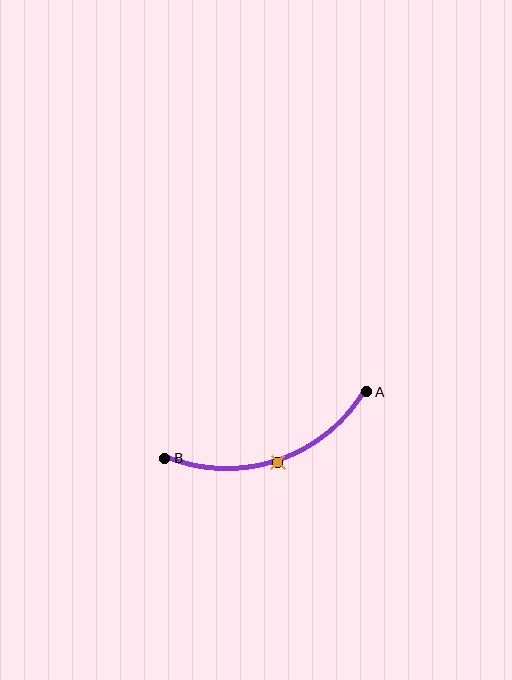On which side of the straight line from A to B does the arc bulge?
The arc bulges below the straight line connecting A and B.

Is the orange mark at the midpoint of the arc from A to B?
Yes. The orange mark lies on the arc at equal arc-length from both A and B — it is the arc midpoint.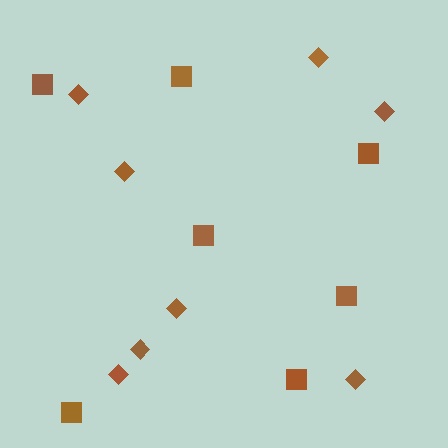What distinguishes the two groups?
There are 2 groups: one group of diamonds (8) and one group of squares (7).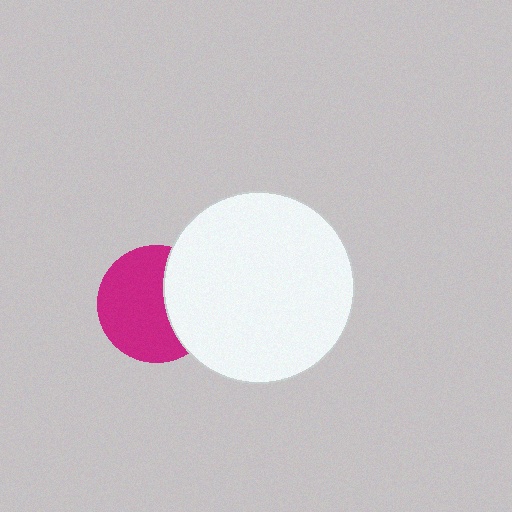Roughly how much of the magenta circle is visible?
About half of it is visible (roughly 64%).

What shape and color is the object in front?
The object in front is a white circle.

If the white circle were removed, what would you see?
You would see the complete magenta circle.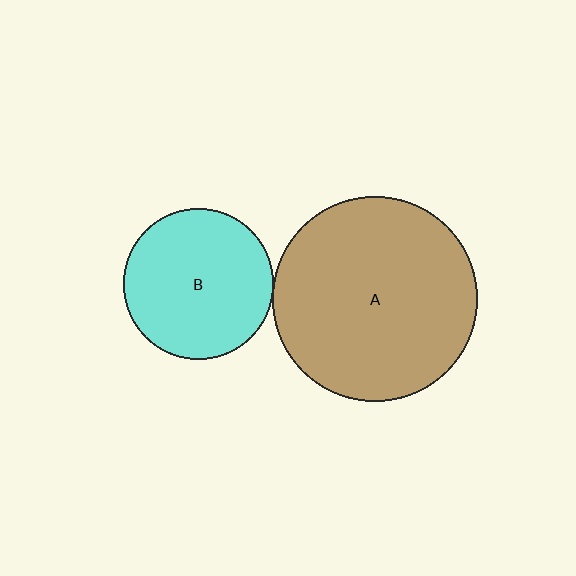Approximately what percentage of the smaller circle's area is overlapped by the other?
Approximately 5%.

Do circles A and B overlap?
Yes.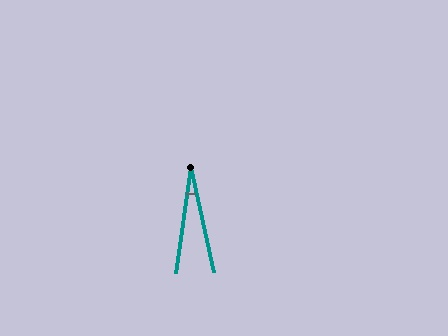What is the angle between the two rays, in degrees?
Approximately 20 degrees.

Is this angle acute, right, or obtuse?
It is acute.